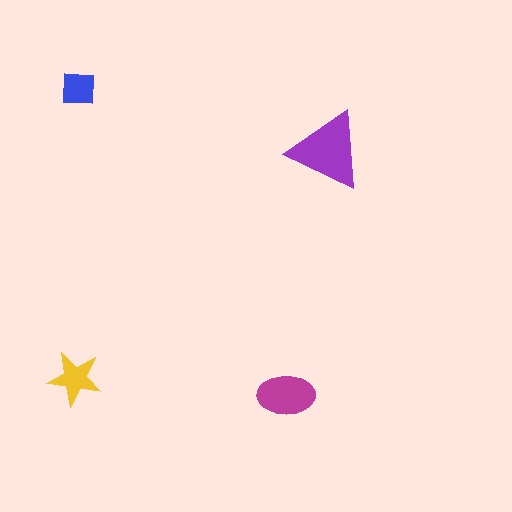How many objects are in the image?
There are 4 objects in the image.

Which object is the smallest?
The blue square.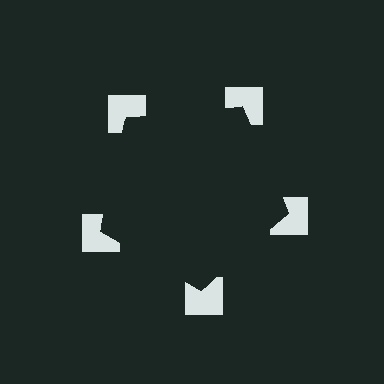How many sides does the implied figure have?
5 sides.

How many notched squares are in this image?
There are 5 — one at each vertex of the illusory pentagon.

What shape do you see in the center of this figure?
An illusory pentagon — its edges are inferred from the aligned wedge cuts in the notched squares, not physically drawn.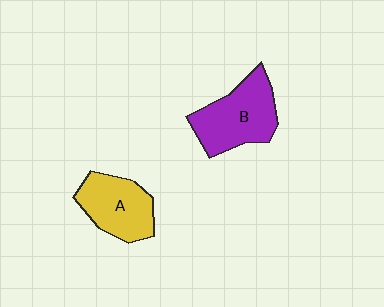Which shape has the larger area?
Shape B (purple).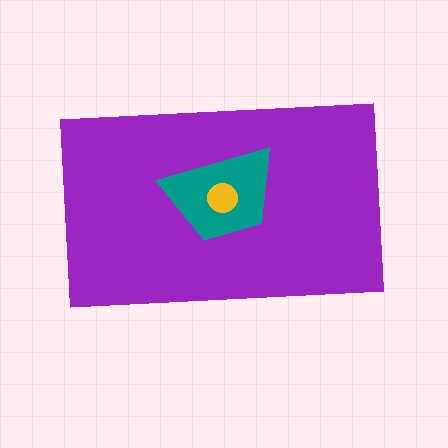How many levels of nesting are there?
3.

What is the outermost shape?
The purple rectangle.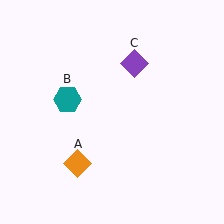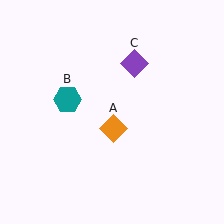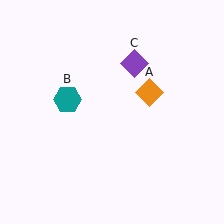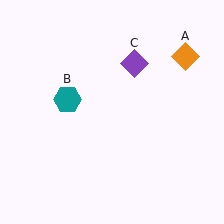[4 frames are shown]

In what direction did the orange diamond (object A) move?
The orange diamond (object A) moved up and to the right.